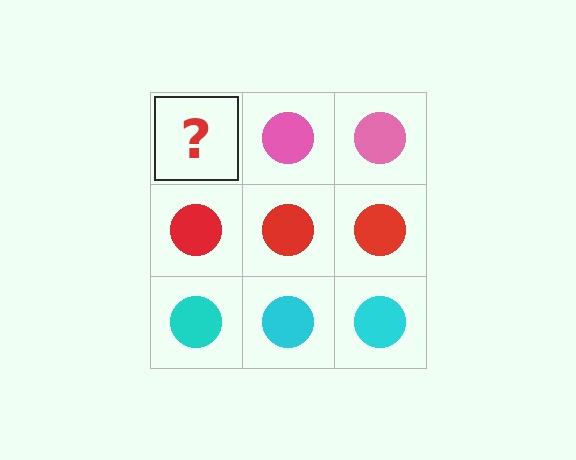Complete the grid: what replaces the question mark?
The question mark should be replaced with a pink circle.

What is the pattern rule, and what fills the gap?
The rule is that each row has a consistent color. The gap should be filled with a pink circle.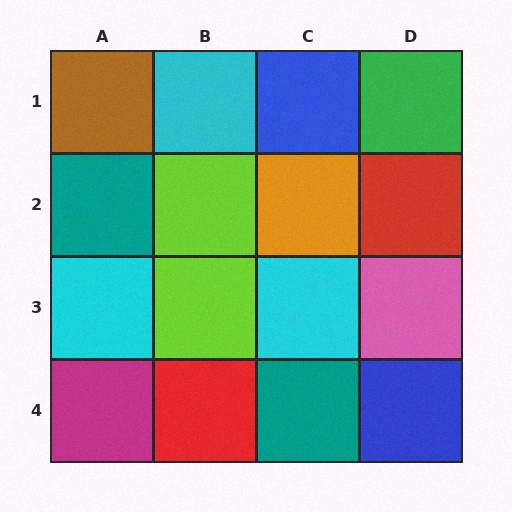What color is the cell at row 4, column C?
Teal.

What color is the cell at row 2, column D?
Red.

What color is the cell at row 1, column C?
Blue.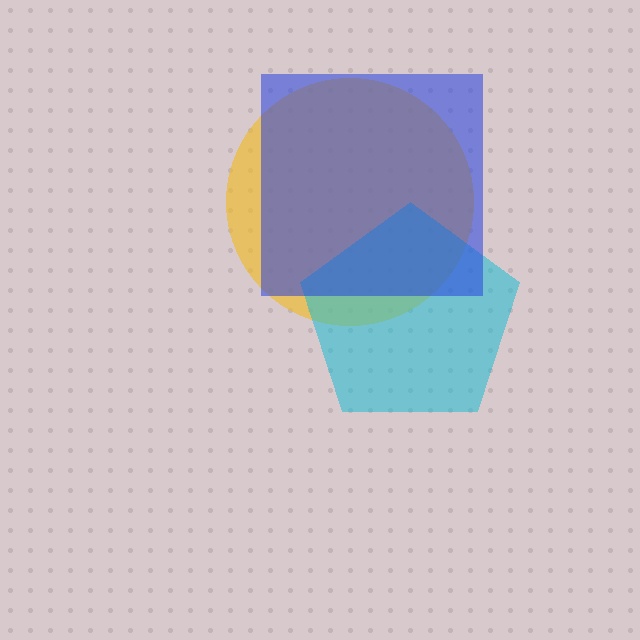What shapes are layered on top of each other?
The layered shapes are: a yellow circle, a cyan pentagon, a blue square.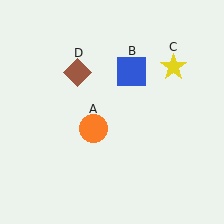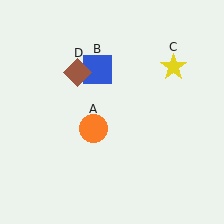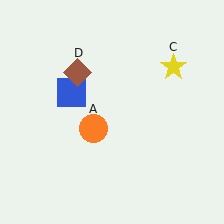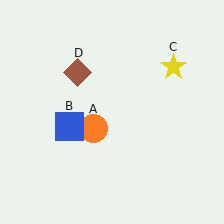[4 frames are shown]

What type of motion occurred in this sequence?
The blue square (object B) rotated counterclockwise around the center of the scene.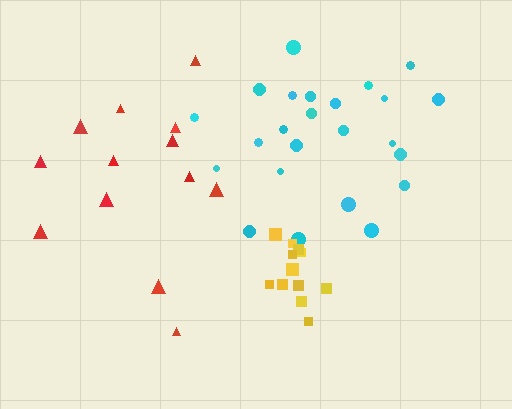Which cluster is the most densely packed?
Yellow.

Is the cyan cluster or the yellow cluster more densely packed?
Yellow.